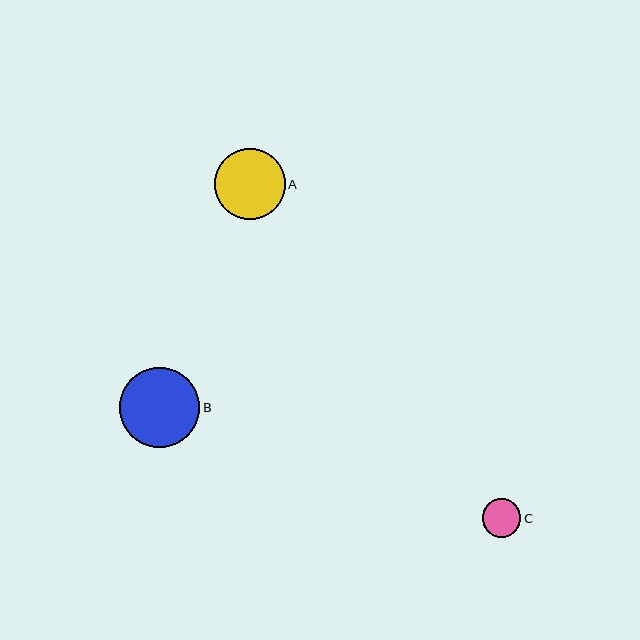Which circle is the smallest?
Circle C is the smallest with a size of approximately 39 pixels.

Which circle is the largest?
Circle B is the largest with a size of approximately 80 pixels.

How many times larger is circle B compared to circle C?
Circle B is approximately 2.1 times the size of circle C.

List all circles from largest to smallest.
From largest to smallest: B, A, C.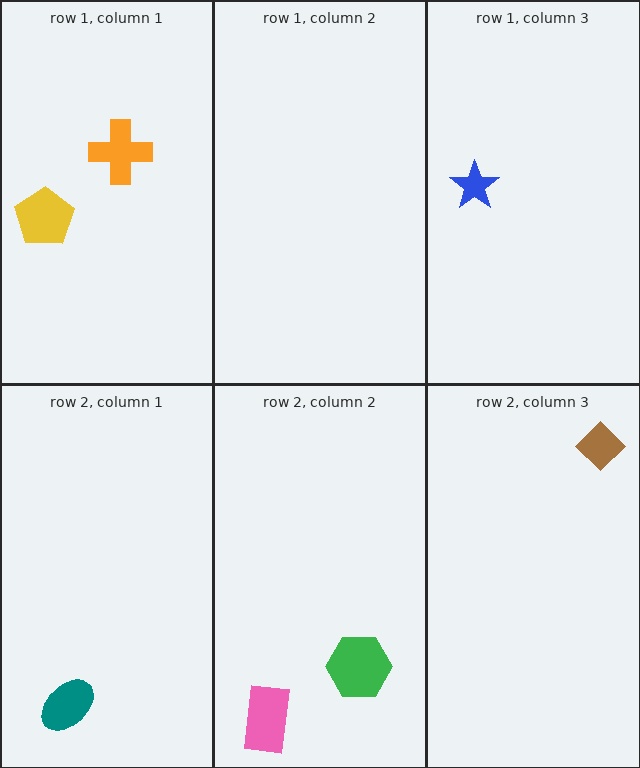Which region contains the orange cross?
The row 1, column 1 region.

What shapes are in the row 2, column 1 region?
The teal ellipse.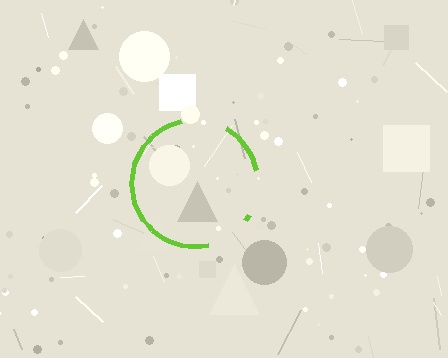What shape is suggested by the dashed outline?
The dashed outline suggests a circle.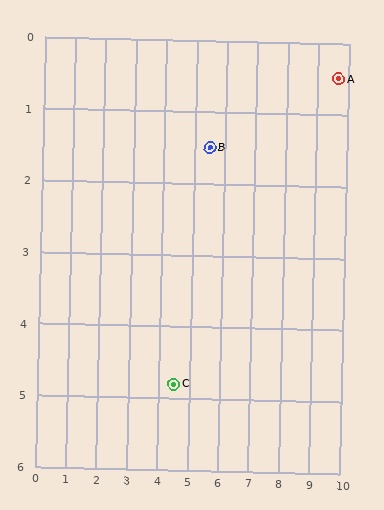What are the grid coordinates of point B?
Point B is at approximately (5.5, 1.5).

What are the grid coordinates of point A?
Point A is at approximately (9.7, 0.5).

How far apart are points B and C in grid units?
Points B and C are about 3.4 grid units apart.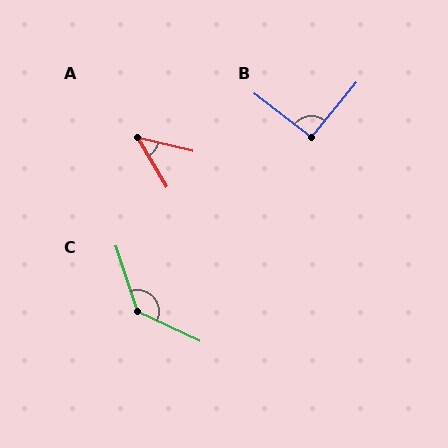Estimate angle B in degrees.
Approximately 92 degrees.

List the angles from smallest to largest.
A (46°), B (92°), C (134°).